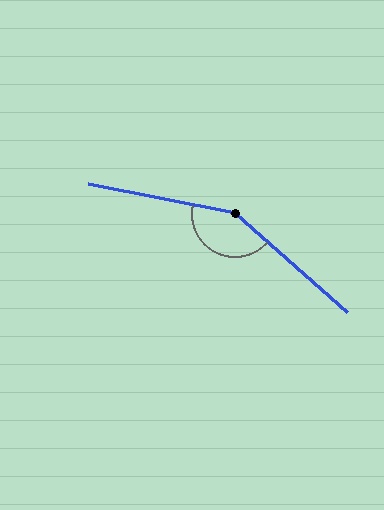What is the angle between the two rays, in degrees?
Approximately 150 degrees.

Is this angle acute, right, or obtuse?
It is obtuse.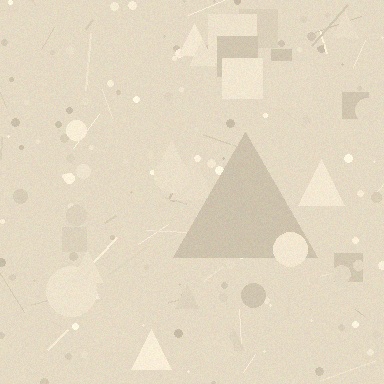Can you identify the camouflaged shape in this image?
The camouflaged shape is a triangle.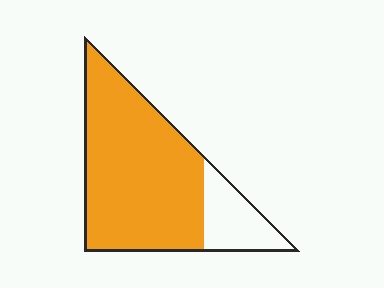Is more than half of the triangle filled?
Yes.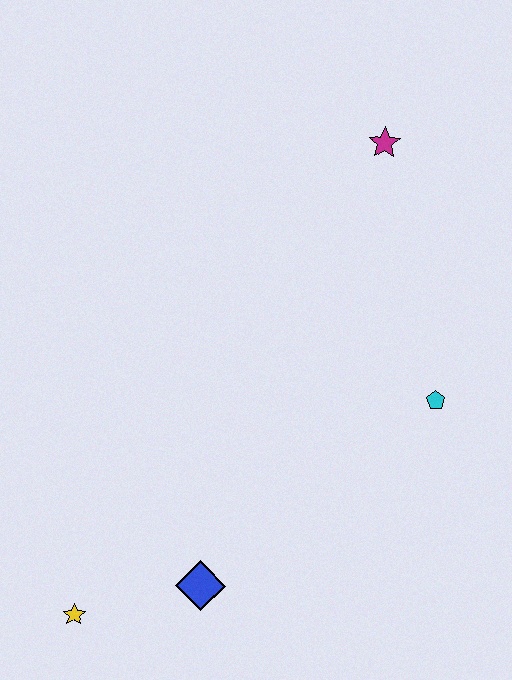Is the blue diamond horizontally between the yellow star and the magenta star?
Yes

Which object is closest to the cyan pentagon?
The magenta star is closest to the cyan pentagon.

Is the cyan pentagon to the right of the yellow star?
Yes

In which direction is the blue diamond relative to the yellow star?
The blue diamond is to the right of the yellow star.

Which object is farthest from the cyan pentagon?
The yellow star is farthest from the cyan pentagon.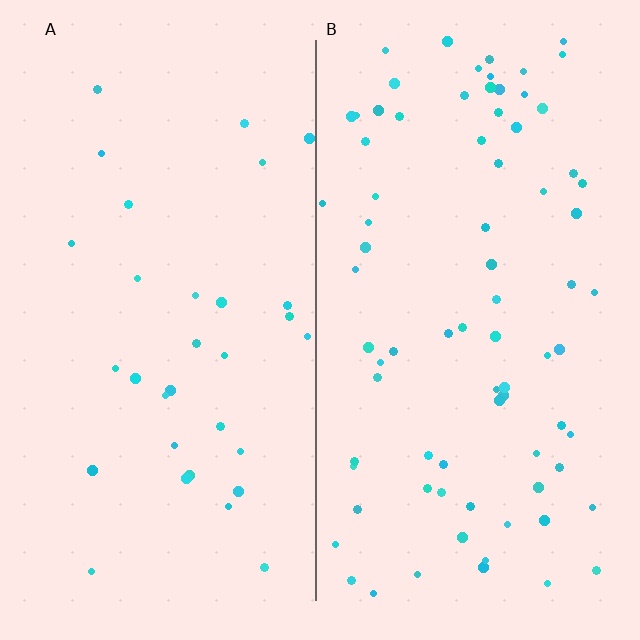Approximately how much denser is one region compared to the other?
Approximately 2.5× — region B over region A.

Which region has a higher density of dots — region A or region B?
B (the right).